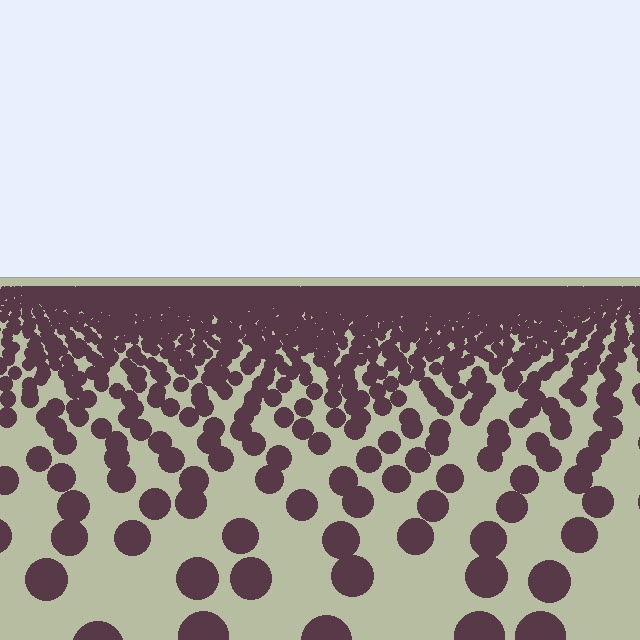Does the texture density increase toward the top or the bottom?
Density increases toward the top.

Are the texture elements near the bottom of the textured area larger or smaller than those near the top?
Larger. Near the bottom, elements are closer to the viewer and appear at a bigger on-screen size.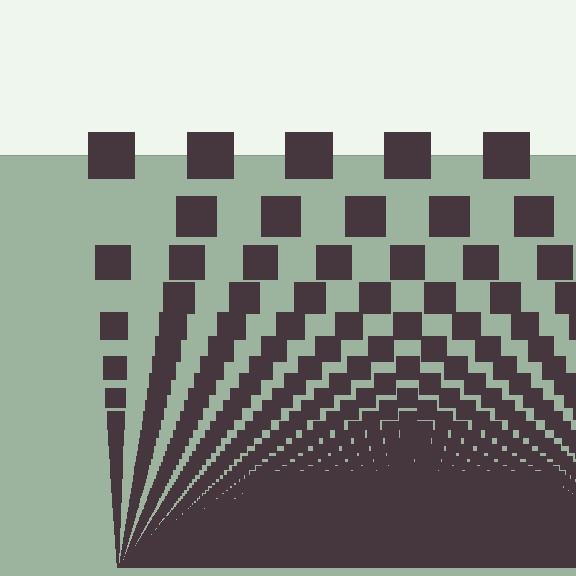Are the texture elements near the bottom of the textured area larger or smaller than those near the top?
Smaller. The gradient is inverted — elements near the bottom are smaller and denser.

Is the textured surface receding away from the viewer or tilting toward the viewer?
The surface appears to tilt toward the viewer. Texture elements get larger and sparser toward the top.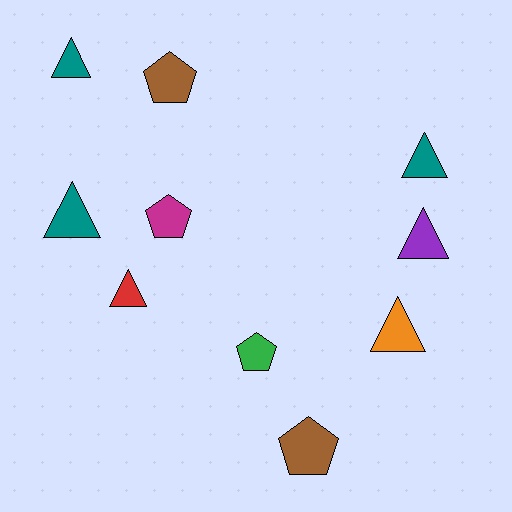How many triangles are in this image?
There are 6 triangles.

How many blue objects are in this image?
There are no blue objects.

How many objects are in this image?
There are 10 objects.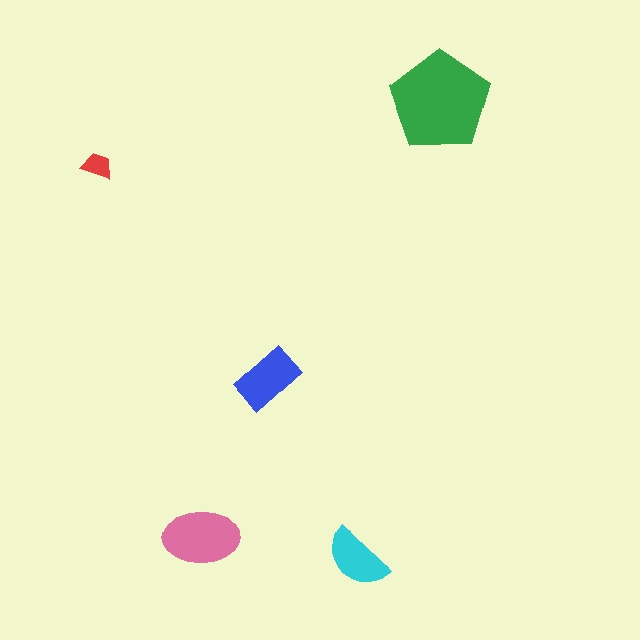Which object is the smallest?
The red trapezoid.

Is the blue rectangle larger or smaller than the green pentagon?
Smaller.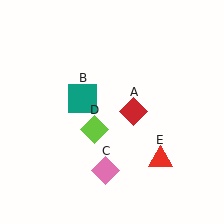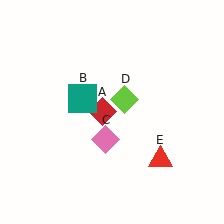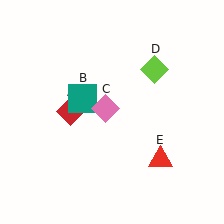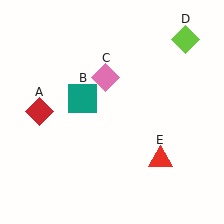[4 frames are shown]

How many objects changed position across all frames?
3 objects changed position: red diamond (object A), pink diamond (object C), lime diamond (object D).